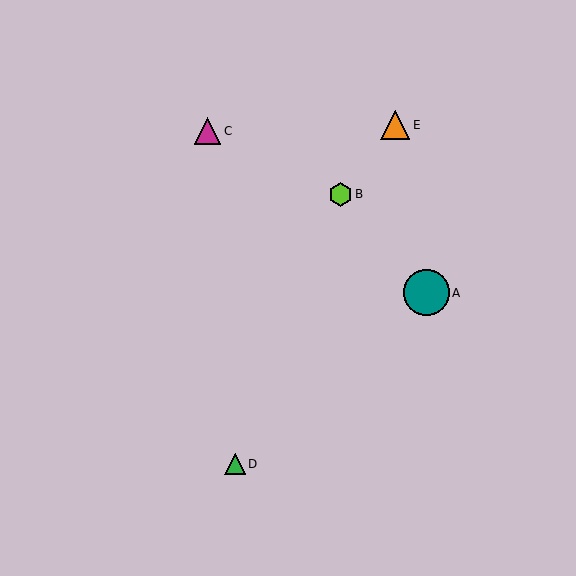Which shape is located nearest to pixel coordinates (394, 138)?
The orange triangle (labeled E) at (395, 125) is nearest to that location.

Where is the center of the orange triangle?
The center of the orange triangle is at (395, 125).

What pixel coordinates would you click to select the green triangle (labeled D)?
Click at (235, 464) to select the green triangle D.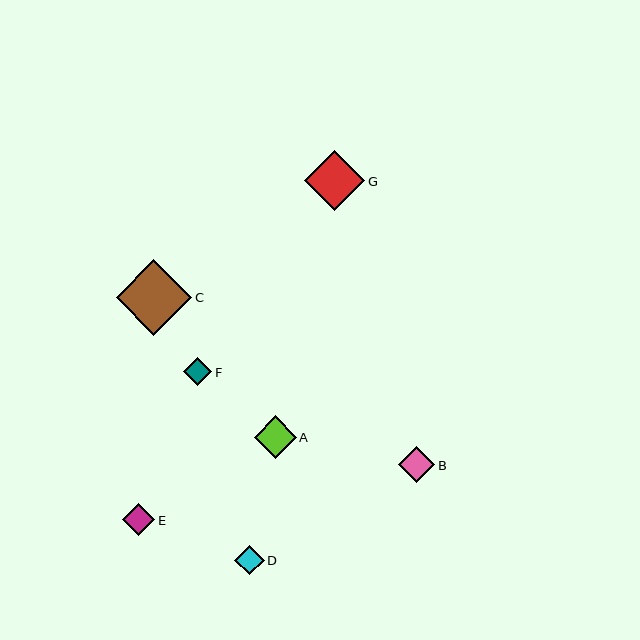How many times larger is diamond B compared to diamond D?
Diamond B is approximately 1.2 times the size of diamond D.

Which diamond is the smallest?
Diamond F is the smallest with a size of approximately 28 pixels.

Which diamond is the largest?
Diamond C is the largest with a size of approximately 76 pixels.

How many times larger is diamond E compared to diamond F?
Diamond E is approximately 1.1 times the size of diamond F.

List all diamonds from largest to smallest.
From largest to smallest: C, G, A, B, E, D, F.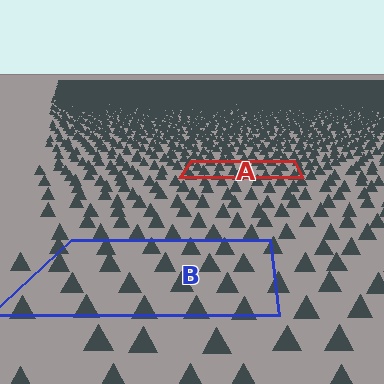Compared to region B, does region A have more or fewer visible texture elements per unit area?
Region A has more texture elements per unit area — they are packed more densely because it is farther away.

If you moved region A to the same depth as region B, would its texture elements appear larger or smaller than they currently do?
They would appear larger. At a closer depth, the same texture elements are projected at a bigger on-screen size.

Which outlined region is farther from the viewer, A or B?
Region A is farther from the viewer — the texture elements inside it appear smaller and more densely packed.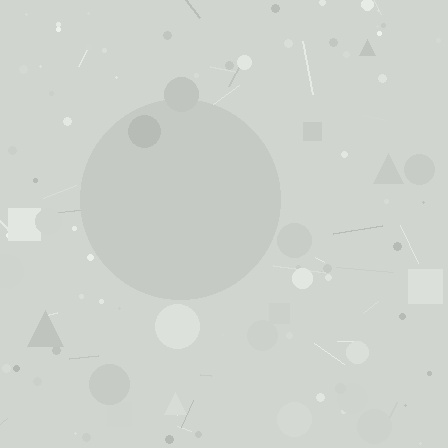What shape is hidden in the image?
A circle is hidden in the image.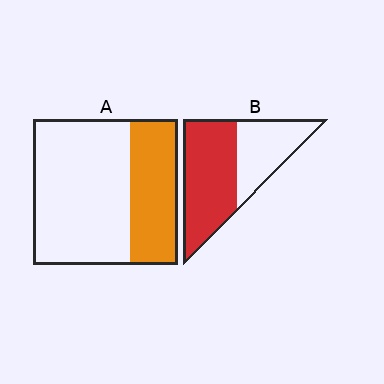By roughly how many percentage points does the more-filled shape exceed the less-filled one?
By roughly 25 percentage points (B over A).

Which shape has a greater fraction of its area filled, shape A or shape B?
Shape B.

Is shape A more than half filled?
No.